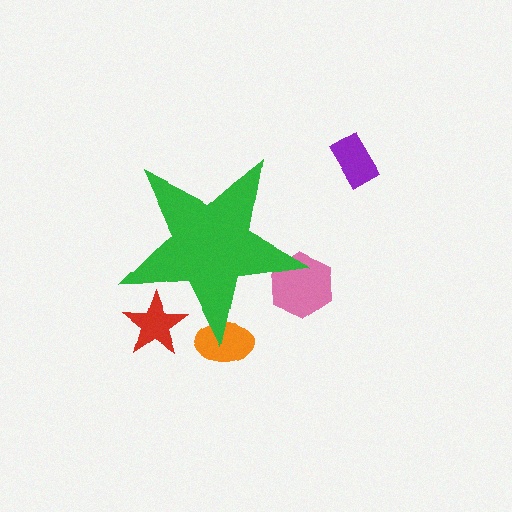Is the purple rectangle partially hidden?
No, the purple rectangle is fully visible.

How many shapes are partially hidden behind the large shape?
3 shapes are partially hidden.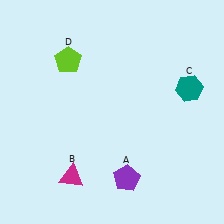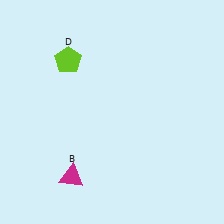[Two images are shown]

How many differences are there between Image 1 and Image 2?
There are 2 differences between the two images.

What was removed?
The teal hexagon (C), the purple pentagon (A) were removed in Image 2.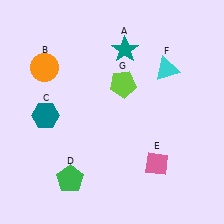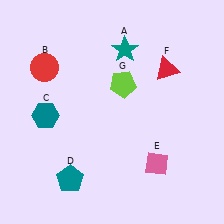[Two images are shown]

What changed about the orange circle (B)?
In Image 1, B is orange. In Image 2, it changed to red.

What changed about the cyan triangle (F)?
In Image 1, F is cyan. In Image 2, it changed to red.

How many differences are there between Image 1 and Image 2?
There are 3 differences between the two images.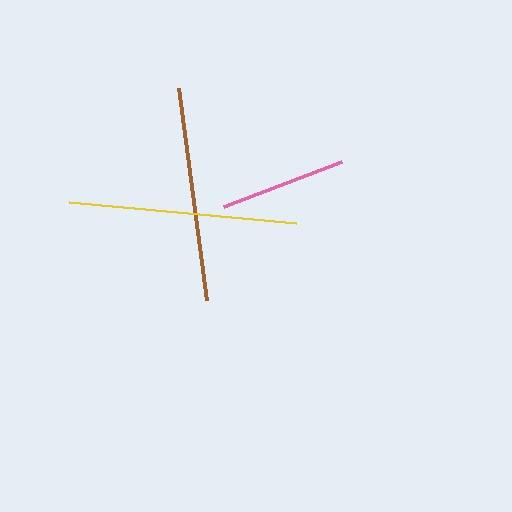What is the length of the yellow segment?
The yellow segment is approximately 228 pixels long.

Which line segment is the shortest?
The pink line is the shortest at approximately 126 pixels.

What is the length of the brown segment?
The brown segment is approximately 215 pixels long.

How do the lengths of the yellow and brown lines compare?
The yellow and brown lines are approximately the same length.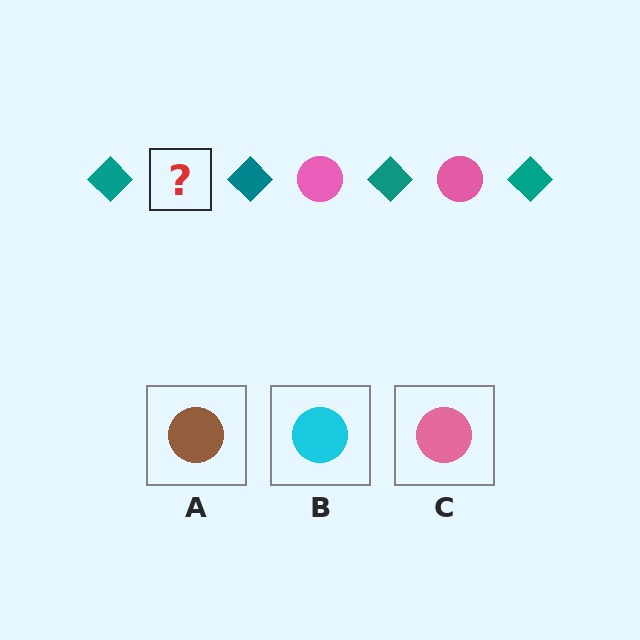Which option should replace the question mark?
Option C.